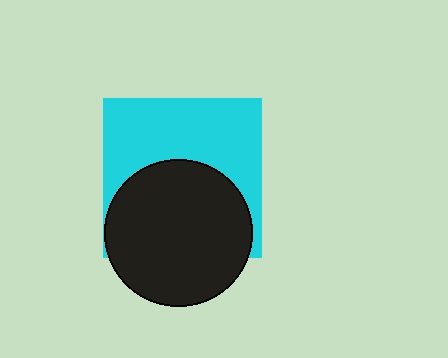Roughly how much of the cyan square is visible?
About half of it is visible (roughly 52%).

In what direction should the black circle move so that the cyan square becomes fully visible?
The black circle should move down. That is the shortest direction to clear the overlap and leave the cyan square fully visible.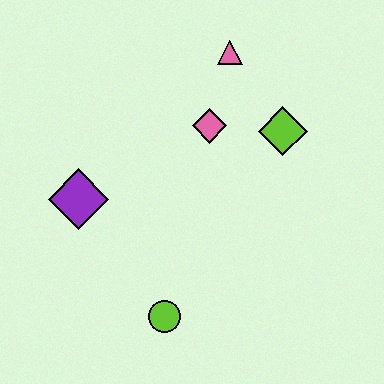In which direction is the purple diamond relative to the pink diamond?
The purple diamond is to the left of the pink diamond.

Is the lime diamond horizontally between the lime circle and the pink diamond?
No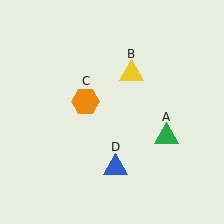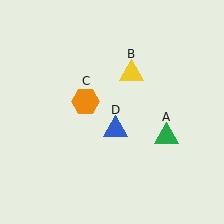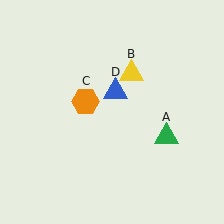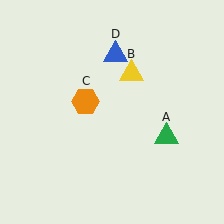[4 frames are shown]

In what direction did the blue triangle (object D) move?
The blue triangle (object D) moved up.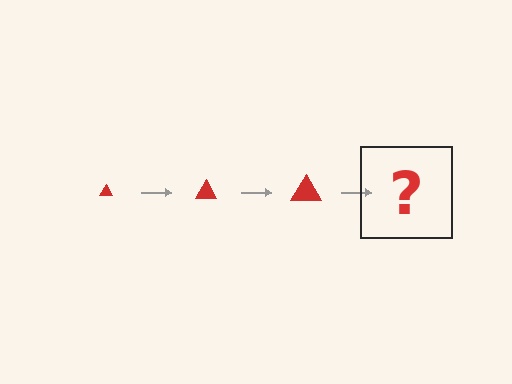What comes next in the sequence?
The next element should be a red triangle, larger than the previous one.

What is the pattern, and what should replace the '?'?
The pattern is that the triangle gets progressively larger each step. The '?' should be a red triangle, larger than the previous one.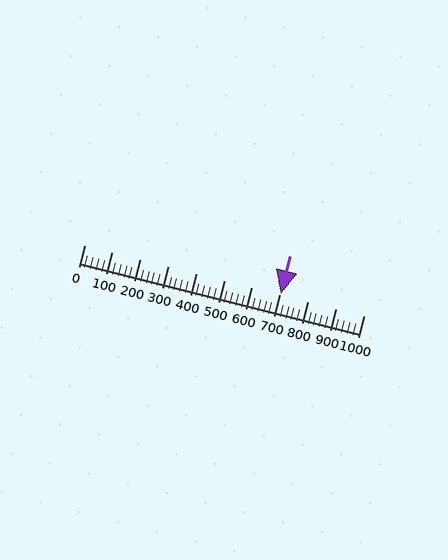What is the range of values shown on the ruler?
The ruler shows values from 0 to 1000.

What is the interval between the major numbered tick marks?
The major tick marks are spaced 100 units apart.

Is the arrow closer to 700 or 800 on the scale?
The arrow is closer to 700.